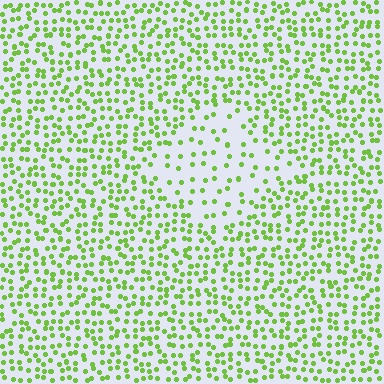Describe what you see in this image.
The image contains small lime elements arranged at two different densities. A diamond-shaped region is visible where the elements are less densely packed than the surrounding area.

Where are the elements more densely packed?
The elements are more densely packed outside the diamond boundary.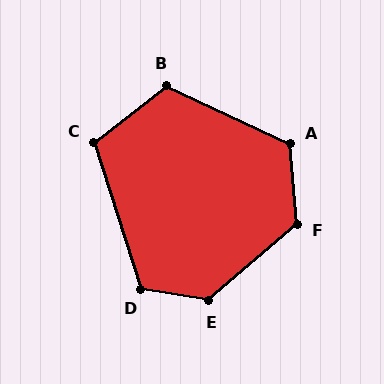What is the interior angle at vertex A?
Approximately 119 degrees (obtuse).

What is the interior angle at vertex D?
Approximately 117 degrees (obtuse).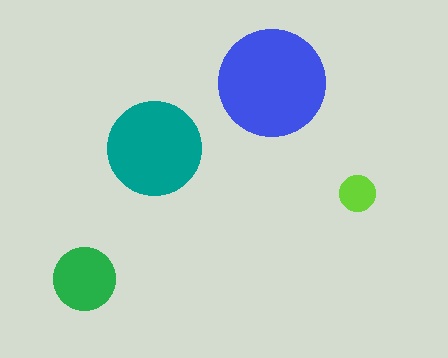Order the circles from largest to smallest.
the blue one, the teal one, the green one, the lime one.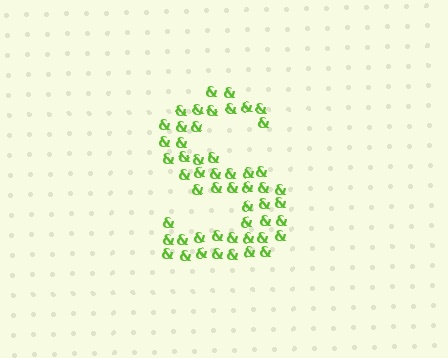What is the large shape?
The large shape is the letter S.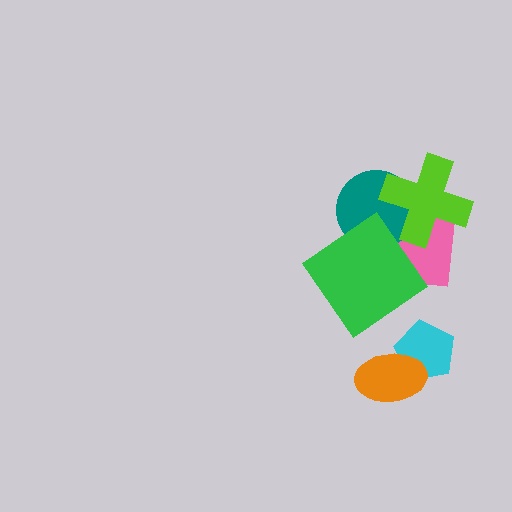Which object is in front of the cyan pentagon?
The orange ellipse is in front of the cyan pentagon.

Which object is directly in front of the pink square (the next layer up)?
The teal circle is directly in front of the pink square.